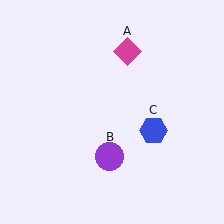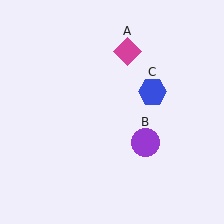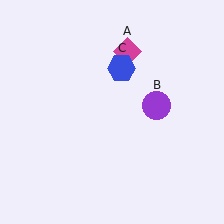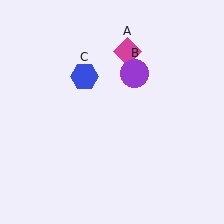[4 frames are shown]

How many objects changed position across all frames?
2 objects changed position: purple circle (object B), blue hexagon (object C).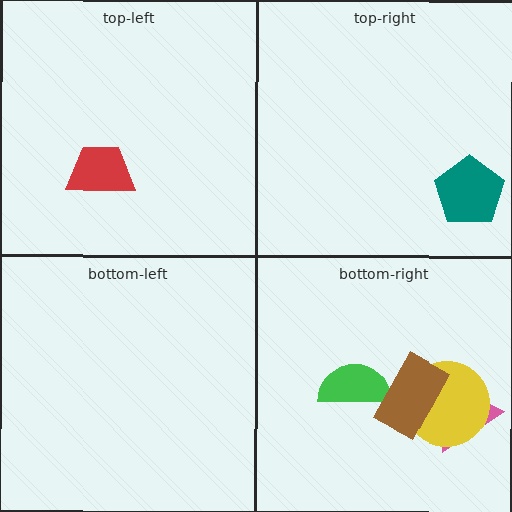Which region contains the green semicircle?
The bottom-right region.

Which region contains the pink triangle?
The bottom-right region.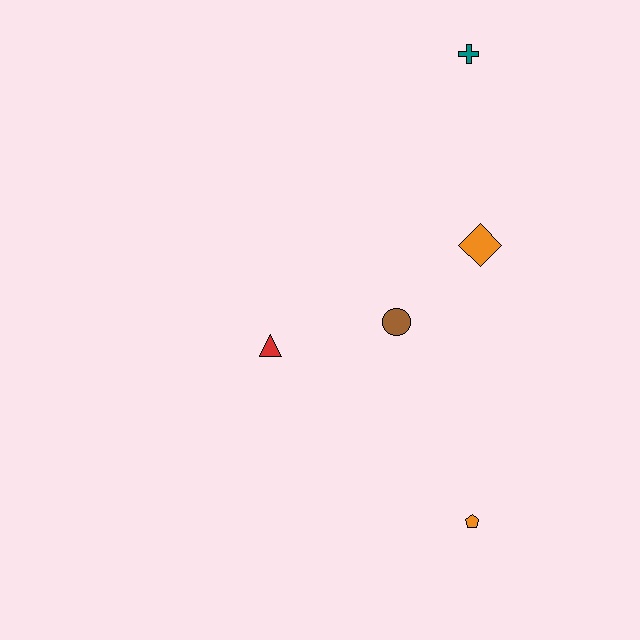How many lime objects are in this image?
There are no lime objects.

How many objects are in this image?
There are 5 objects.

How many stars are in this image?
There are no stars.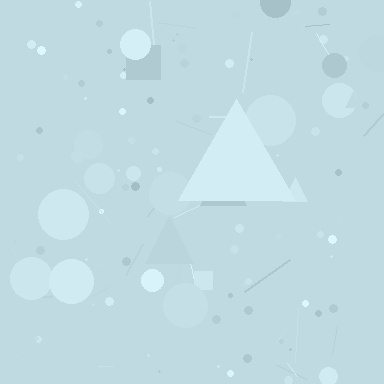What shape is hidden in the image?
A triangle is hidden in the image.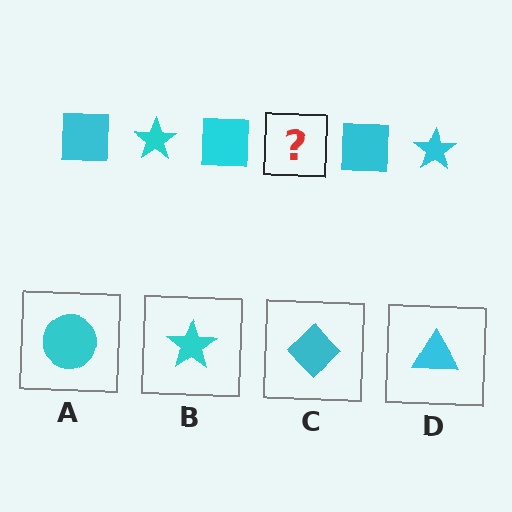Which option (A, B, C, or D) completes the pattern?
B.